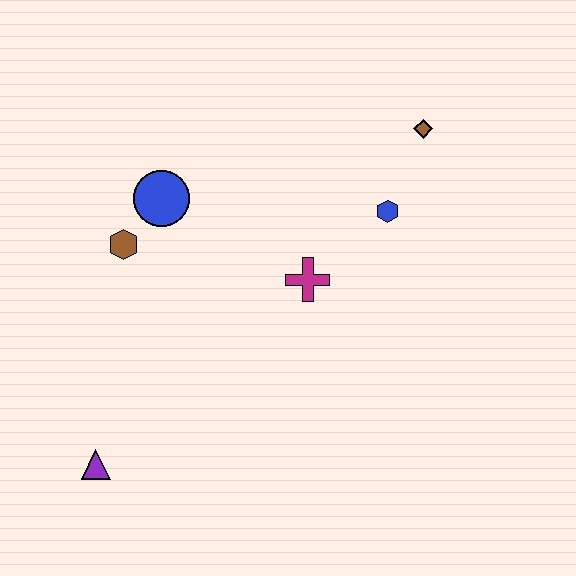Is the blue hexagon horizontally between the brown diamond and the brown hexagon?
Yes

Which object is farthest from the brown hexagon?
The brown diamond is farthest from the brown hexagon.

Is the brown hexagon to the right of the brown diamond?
No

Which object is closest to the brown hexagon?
The blue circle is closest to the brown hexagon.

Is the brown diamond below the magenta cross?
No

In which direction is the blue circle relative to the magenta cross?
The blue circle is to the left of the magenta cross.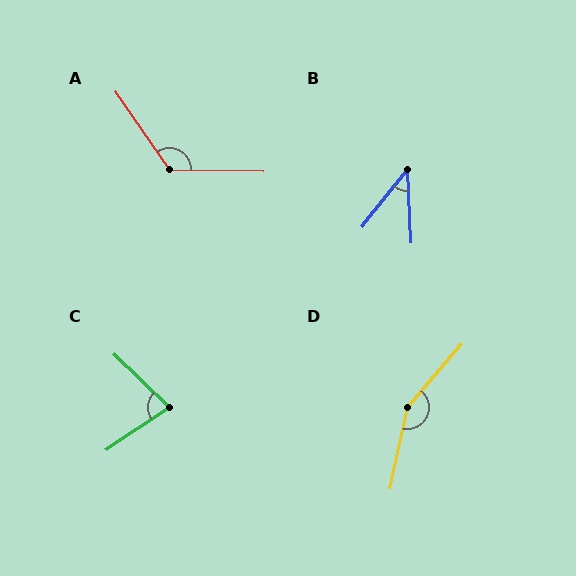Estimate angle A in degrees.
Approximately 126 degrees.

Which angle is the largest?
D, at approximately 152 degrees.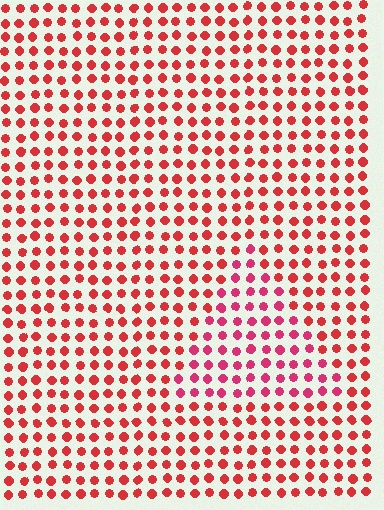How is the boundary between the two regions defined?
The boundary is defined purely by a slight shift in hue (about 22 degrees). Spacing, size, and orientation are identical on both sides.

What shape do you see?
I see a triangle.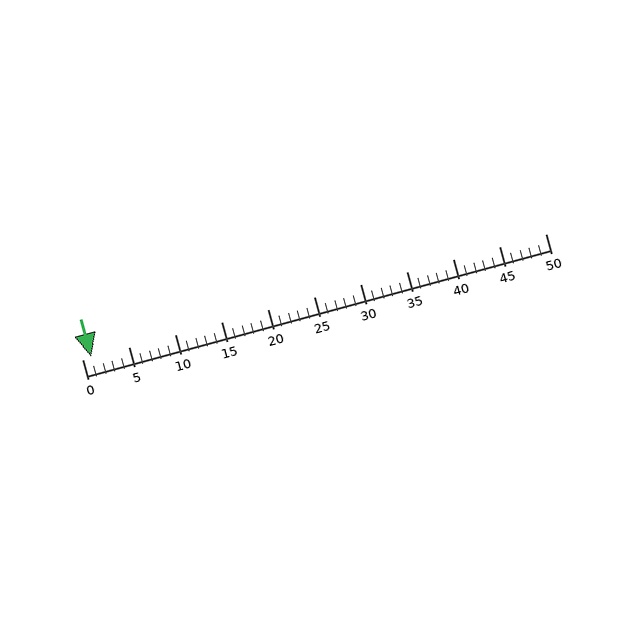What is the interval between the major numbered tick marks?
The major tick marks are spaced 5 units apart.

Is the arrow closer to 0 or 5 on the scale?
The arrow is closer to 0.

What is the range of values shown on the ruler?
The ruler shows values from 0 to 50.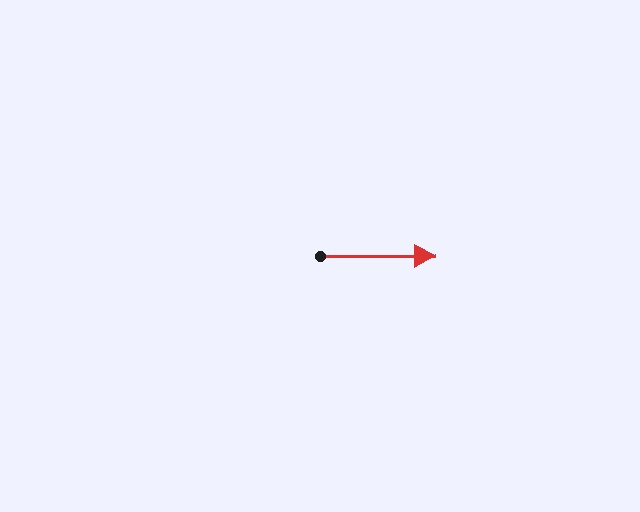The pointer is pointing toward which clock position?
Roughly 3 o'clock.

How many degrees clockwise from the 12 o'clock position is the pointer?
Approximately 90 degrees.